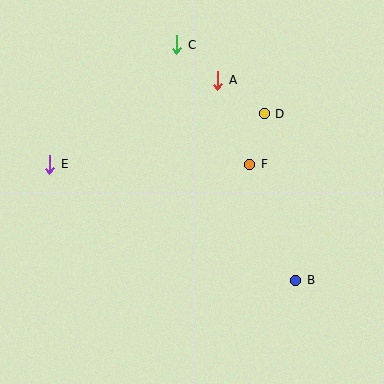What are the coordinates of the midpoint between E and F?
The midpoint between E and F is at (150, 164).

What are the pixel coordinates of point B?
Point B is at (296, 280).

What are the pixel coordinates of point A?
Point A is at (218, 80).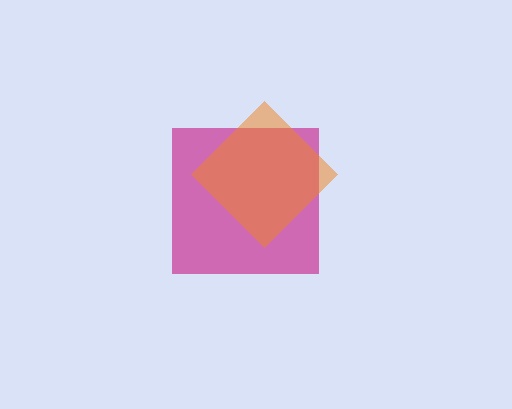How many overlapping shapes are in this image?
There are 2 overlapping shapes in the image.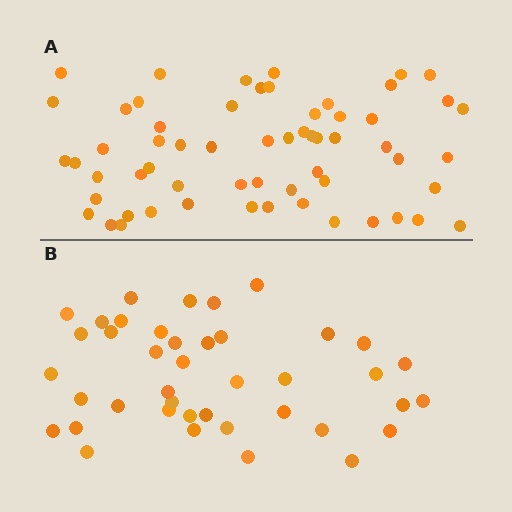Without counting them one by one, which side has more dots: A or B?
Region A (the top region) has more dots.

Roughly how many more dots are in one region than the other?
Region A has approximately 20 more dots than region B.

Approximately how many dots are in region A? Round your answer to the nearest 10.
About 60 dots.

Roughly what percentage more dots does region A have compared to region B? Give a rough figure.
About 45% more.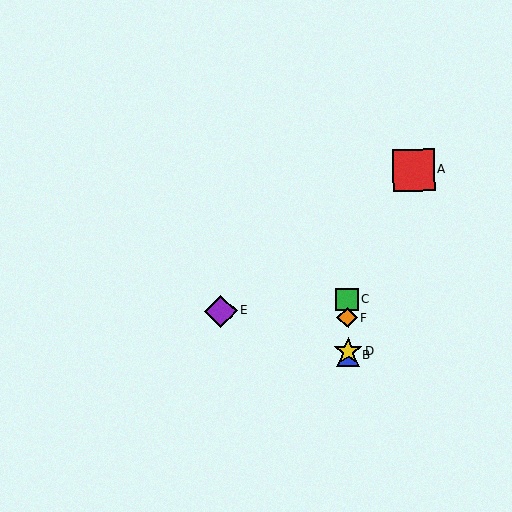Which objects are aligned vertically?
Objects B, C, D, F are aligned vertically.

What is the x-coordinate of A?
Object A is at x≈414.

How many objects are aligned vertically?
4 objects (B, C, D, F) are aligned vertically.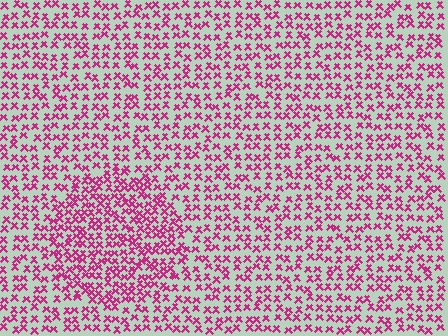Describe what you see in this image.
The image contains small magenta elements arranged at two different densities. A circle-shaped region is visible where the elements are more densely packed than the surrounding area.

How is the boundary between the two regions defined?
The boundary is defined by a change in element density (approximately 1.6x ratio). All elements are the same color, size, and shape.